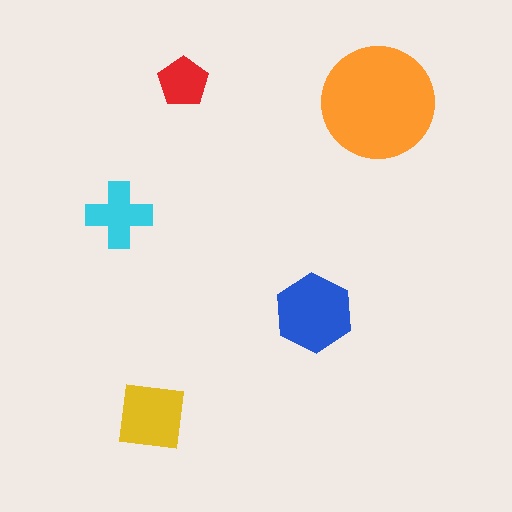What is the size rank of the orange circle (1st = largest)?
1st.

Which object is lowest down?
The yellow square is bottommost.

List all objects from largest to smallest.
The orange circle, the blue hexagon, the yellow square, the cyan cross, the red pentagon.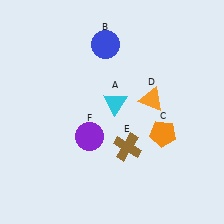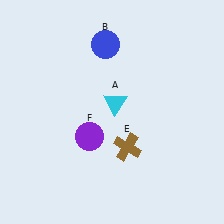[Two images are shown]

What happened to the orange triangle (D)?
The orange triangle (D) was removed in Image 2. It was in the top-right area of Image 1.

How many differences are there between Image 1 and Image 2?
There are 2 differences between the two images.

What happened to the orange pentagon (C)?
The orange pentagon (C) was removed in Image 2. It was in the bottom-right area of Image 1.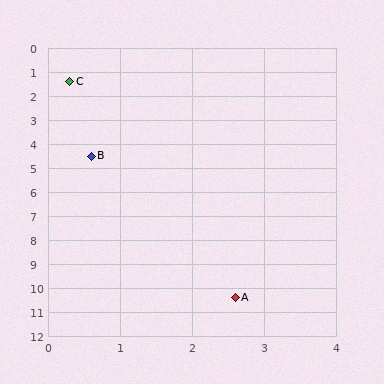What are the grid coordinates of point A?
Point A is at approximately (2.6, 10.4).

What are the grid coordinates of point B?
Point B is at approximately (0.6, 4.5).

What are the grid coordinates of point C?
Point C is at approximately (0.3, 1.4).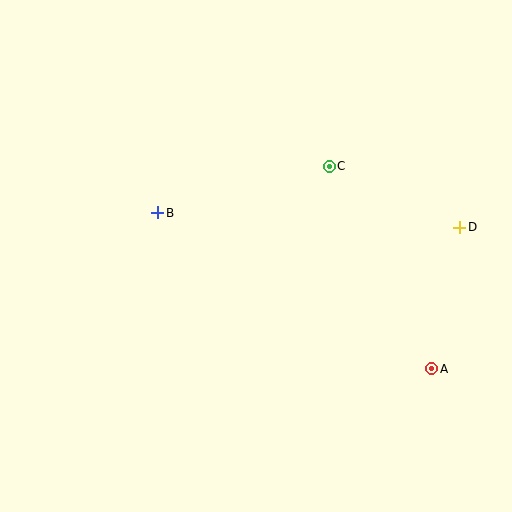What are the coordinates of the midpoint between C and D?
The midpoint between C and D is at (394, 197).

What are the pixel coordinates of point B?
Point B is at (158, 213).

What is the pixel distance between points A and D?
The distance between A and D is 145 pixels.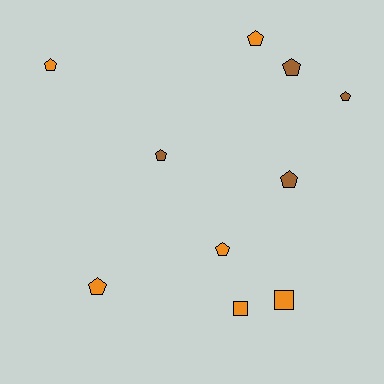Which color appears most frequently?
Orange, with 6 objects.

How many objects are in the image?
There are 10 objects.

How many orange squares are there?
There are 2 orange squares.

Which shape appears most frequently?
Pentagon, with 8 objects.